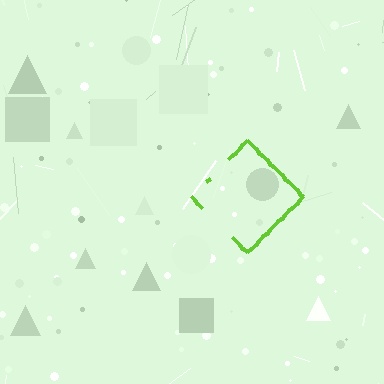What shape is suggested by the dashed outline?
The dashed outline suggests a diamond.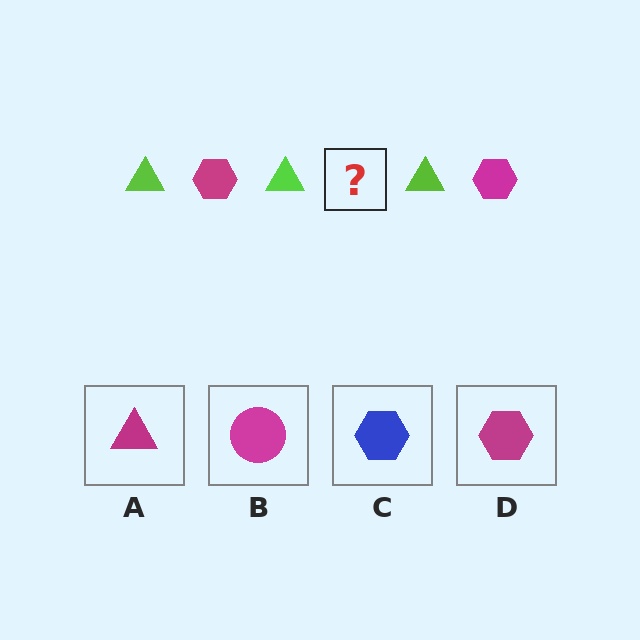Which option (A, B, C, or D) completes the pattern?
D.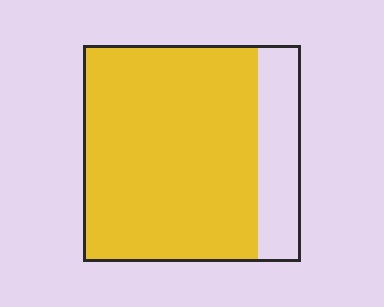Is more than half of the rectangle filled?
Yes.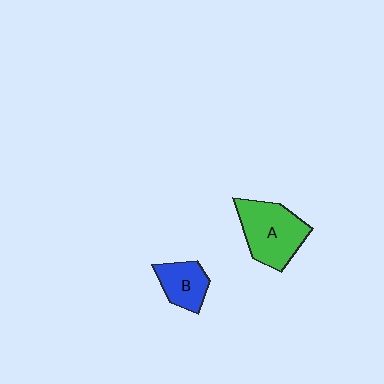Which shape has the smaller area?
Shape B (blue).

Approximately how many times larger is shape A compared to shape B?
Approximately 1.8 times.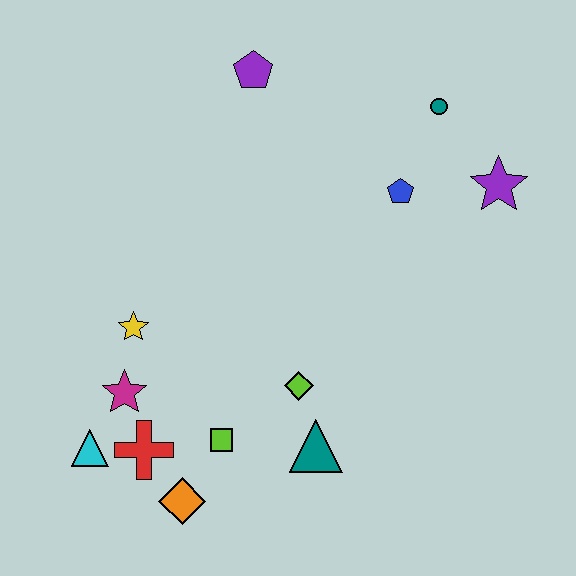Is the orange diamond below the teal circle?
Yes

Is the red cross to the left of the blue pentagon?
Yes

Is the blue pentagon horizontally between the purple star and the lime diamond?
Yes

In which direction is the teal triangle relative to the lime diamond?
The teal triangle is below the lime diamond.